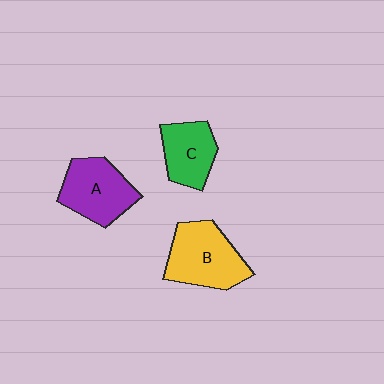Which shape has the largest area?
Shape B (yellow).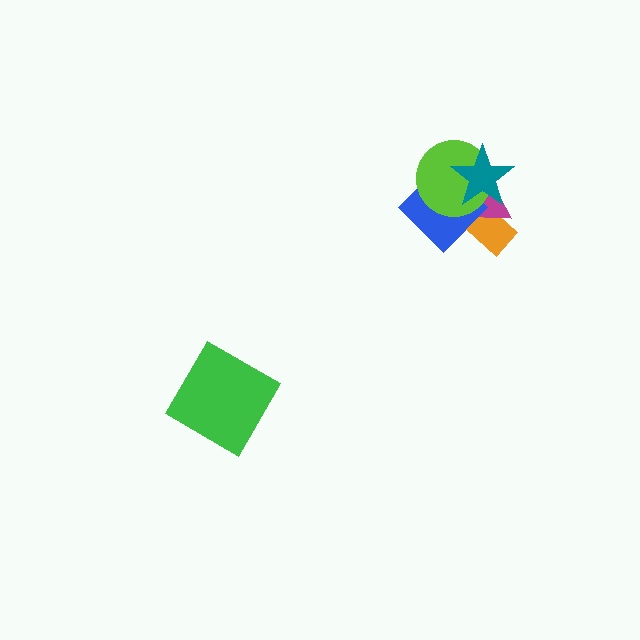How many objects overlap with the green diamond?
0 objects overlap with the green diamond.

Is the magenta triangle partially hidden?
Yes, it is partially covered by another shape.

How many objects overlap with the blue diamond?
4 objects overlap with the blue diamond.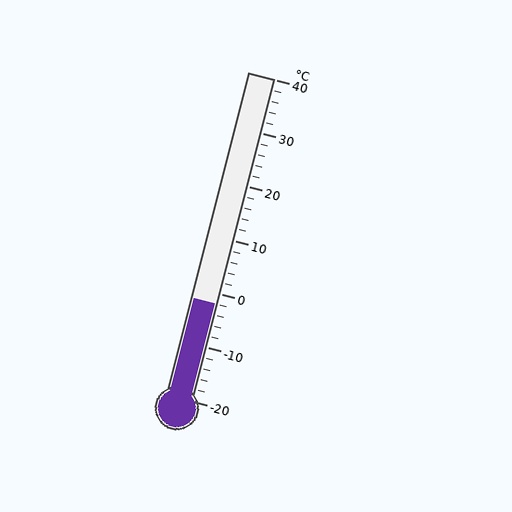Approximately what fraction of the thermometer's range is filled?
The thermometer is filled to approximately 30% of its range.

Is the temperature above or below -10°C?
The temperature is above -10°C.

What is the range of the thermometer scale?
The thermometer scale ranges from -20°C to 40°C.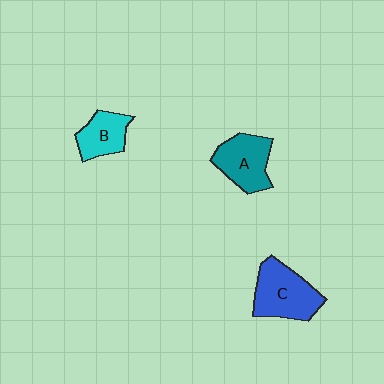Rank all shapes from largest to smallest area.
From largest to smallest: C (blue), A (teal), B (cyan).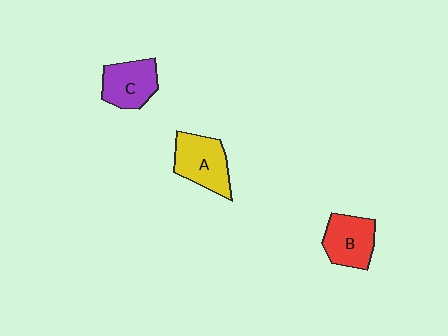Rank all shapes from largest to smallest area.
From largest to smallest: A (yellow), B (red), C (purple).